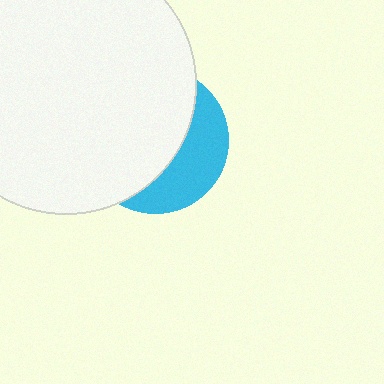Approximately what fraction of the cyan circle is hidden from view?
Roughly 66% of the cyan circle is hidden behind the white circle.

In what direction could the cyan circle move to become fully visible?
The cyan circle could move right. That would shift it out from behind the white circle entirely.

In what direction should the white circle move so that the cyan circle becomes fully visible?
The white circle should move left. That is the shortest direction to clear the overlap and leave the cyan circle fully visible.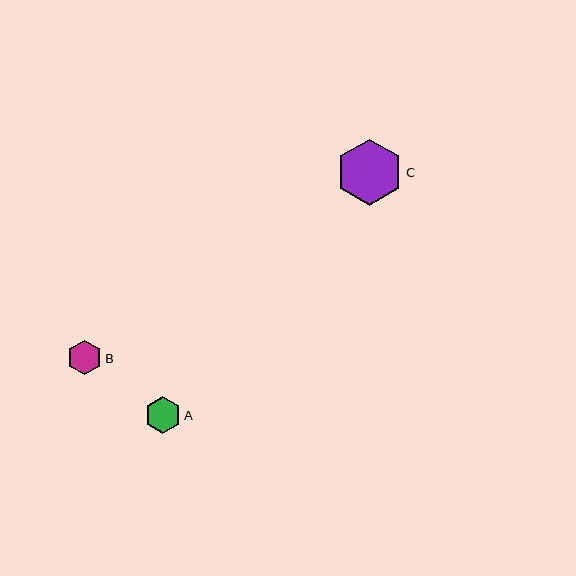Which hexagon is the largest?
Hexagon C is the largest with a size of approximately 66 pixels.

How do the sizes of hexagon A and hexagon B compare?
Hexagon A and hexagon B are approximately the same size.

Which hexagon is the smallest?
Hexagon B is the smallest with a size of approximately 35 pixels.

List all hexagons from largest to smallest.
From largest to smallest: C, A, B.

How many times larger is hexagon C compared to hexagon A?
Hexagon C is approximately 1.8 times the size of hexagon A.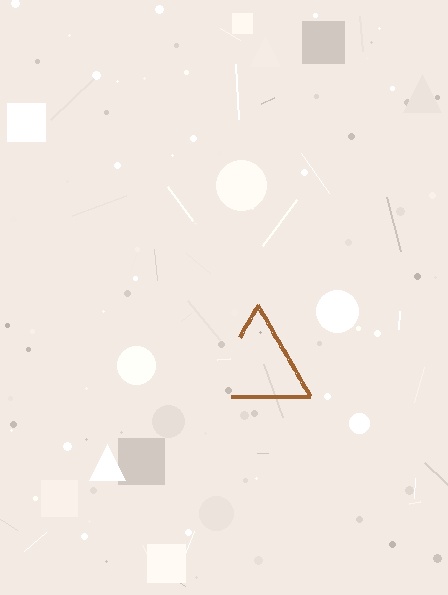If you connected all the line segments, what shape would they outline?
They would outline a triangle.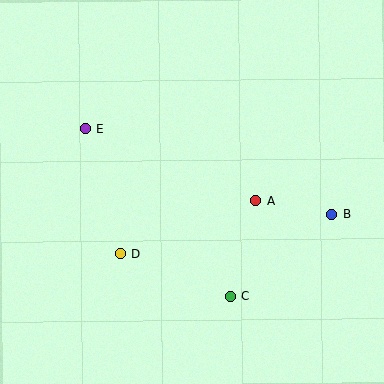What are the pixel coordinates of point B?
Point B is at (332, 214).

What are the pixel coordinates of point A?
Point A is at (256, 201).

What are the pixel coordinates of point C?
Point C is at (230, 296).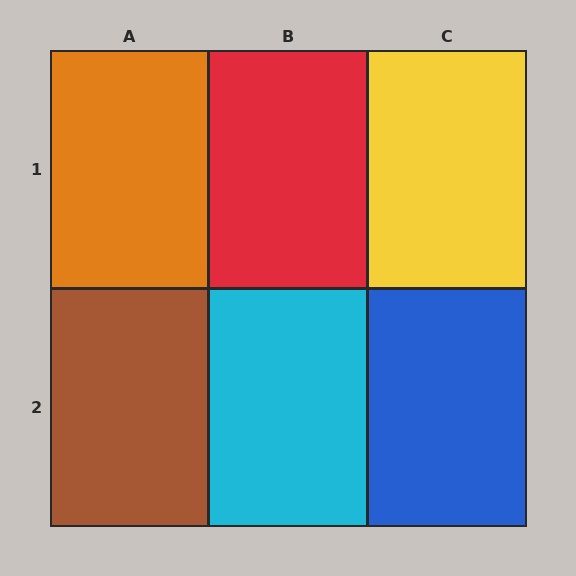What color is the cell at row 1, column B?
Red.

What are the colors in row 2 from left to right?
Brown, cyan, blue.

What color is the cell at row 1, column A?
Orange.